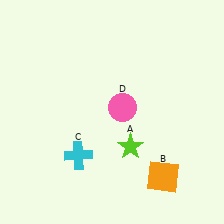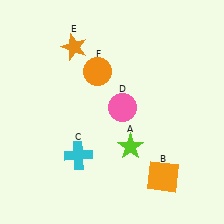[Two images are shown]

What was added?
An orange star (E), an orange circle (F) were added in Image 2.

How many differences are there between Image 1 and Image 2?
There are 2 differences between the two images.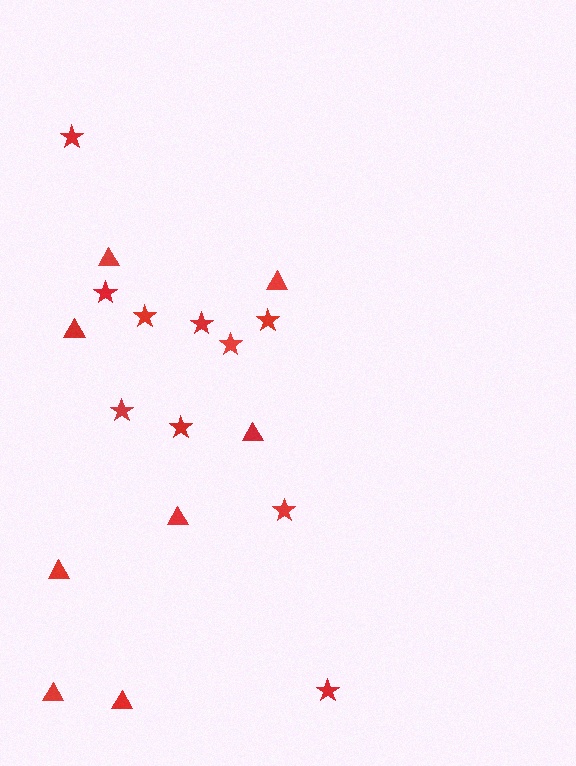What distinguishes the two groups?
There are 2 groups: one group of stars (10) and one group of triangles (8).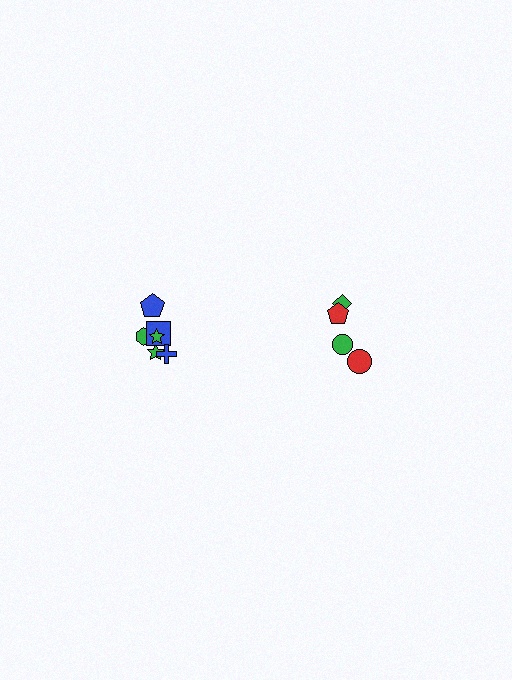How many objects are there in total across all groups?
There are 10 objects.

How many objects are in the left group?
There are 6 objects.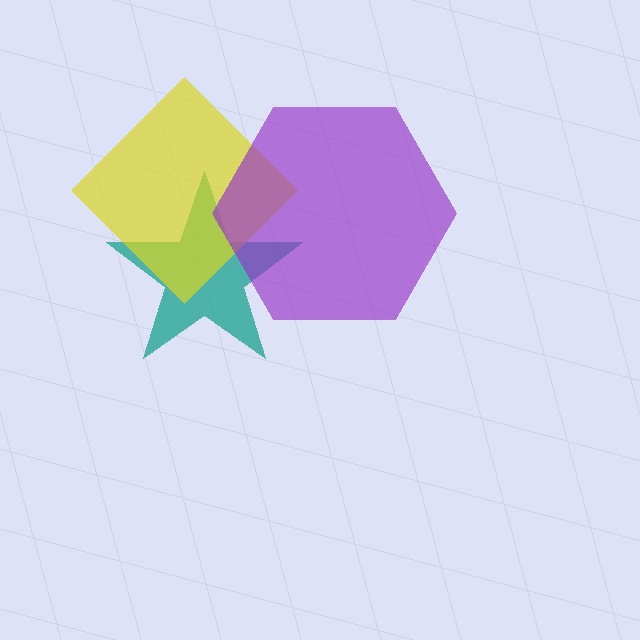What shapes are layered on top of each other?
The layered shapes are: a teal star, a yellow diamond, a purple hexagon.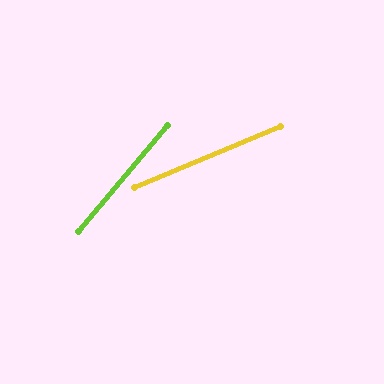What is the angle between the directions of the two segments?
Approximately 27 degrees.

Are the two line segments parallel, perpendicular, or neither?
Neither parallel nor perpendicular — they differ by about 27°.